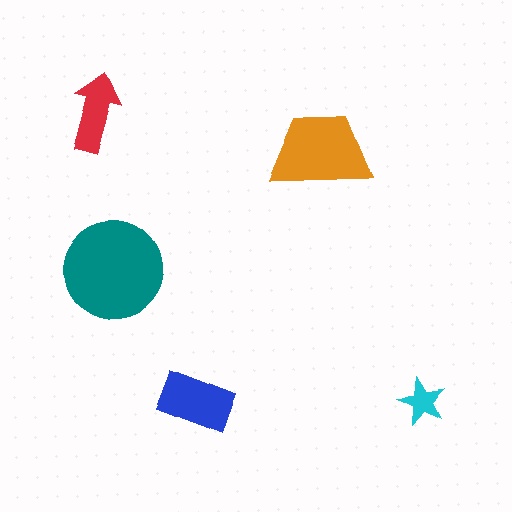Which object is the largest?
The teal circle.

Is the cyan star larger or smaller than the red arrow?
Smaller.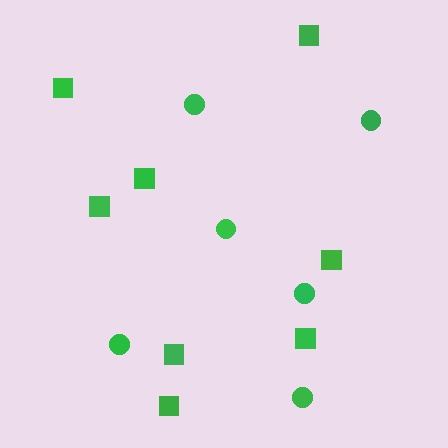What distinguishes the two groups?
There are 2 groups: one group of squares (8) and one group of circles (6).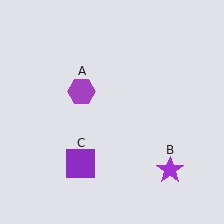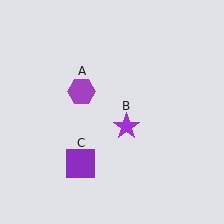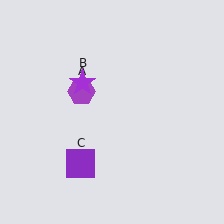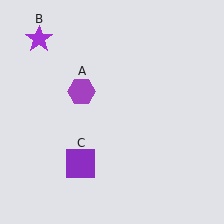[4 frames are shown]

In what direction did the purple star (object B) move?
The purple star (object B) moved up and to the left.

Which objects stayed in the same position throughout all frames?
Purple hexagon (object A) and purple square (object C) remained stationary.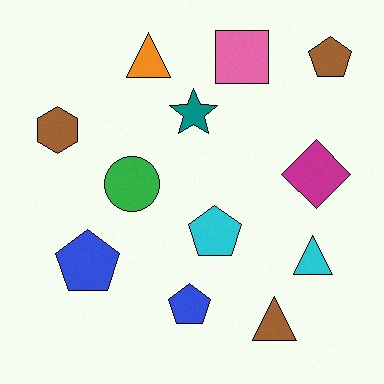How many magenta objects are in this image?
There is 1 magenta object.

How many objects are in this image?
There are 12 objects.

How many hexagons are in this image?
There is 1 hexagon.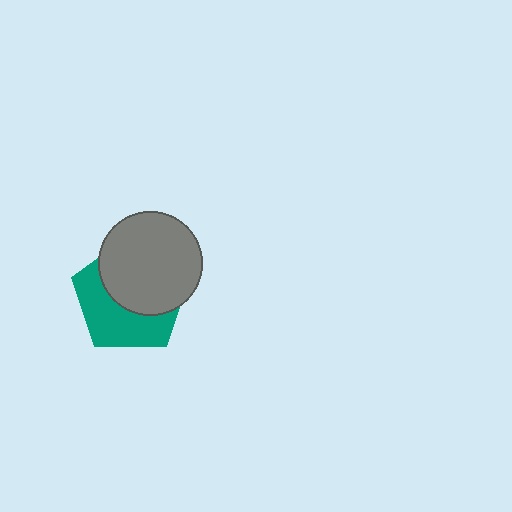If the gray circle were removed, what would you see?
You would see the complete teal pentagon.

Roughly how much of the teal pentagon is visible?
About half of it is visible (roughly 47%).